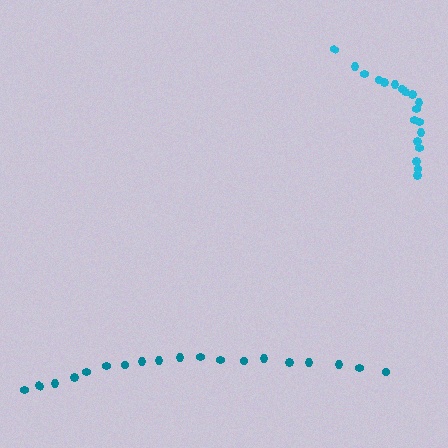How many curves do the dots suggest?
There are 2 distinct paths.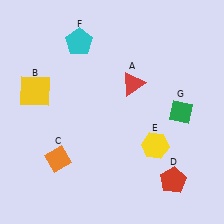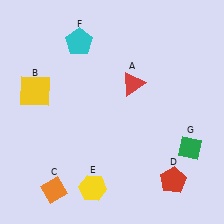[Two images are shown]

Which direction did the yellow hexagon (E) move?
The yellow hexagon (E) moved left.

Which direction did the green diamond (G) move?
The green diamond (G) moved down.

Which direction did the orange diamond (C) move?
The orange diamond (C) moved down.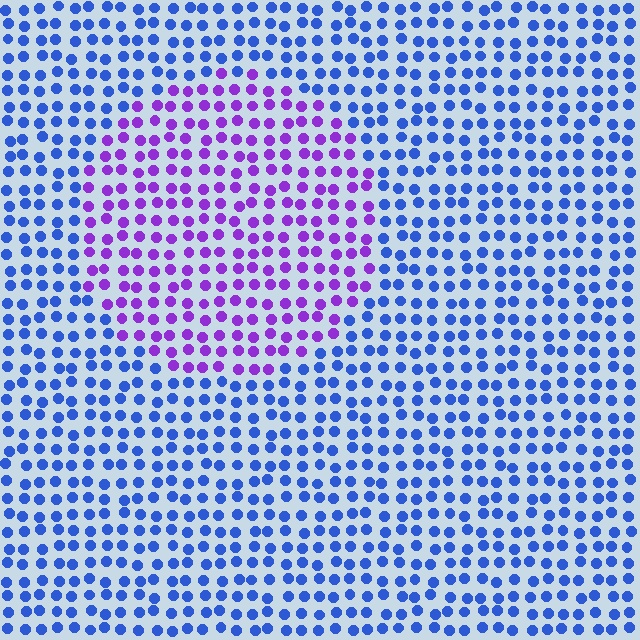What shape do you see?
I see a circle.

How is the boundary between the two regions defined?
The boundary is defined purely by a slight shift in hue (about 52 degrees). Spacing, size, and orientation are identical on both sides.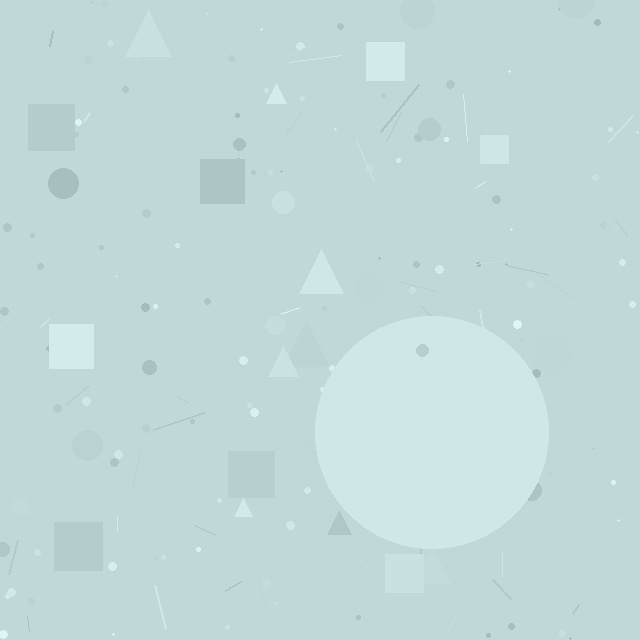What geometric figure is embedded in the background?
A circle is embedded in the background.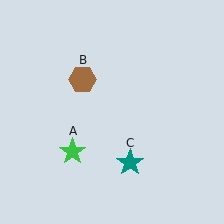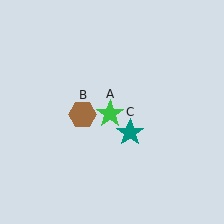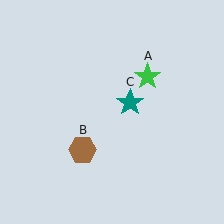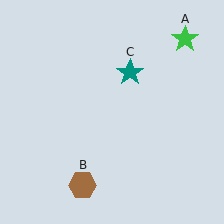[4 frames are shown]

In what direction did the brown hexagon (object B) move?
The brown hexagon (object B) moved down.